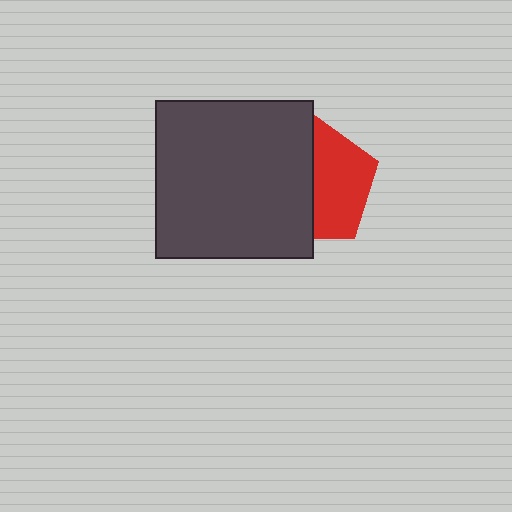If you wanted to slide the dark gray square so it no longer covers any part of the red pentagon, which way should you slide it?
Slide it left — that is the most direct way to separate the two shapes.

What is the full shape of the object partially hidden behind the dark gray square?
The partially hidden object is a red pentagon.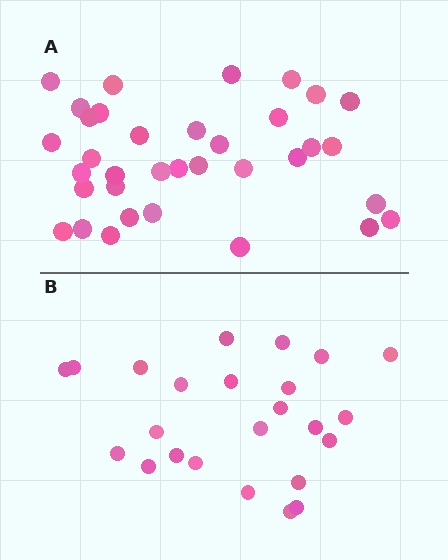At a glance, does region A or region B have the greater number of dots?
Region A (the top region) has more dots.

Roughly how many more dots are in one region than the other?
Region A has roughly 12 or so more dots than region B.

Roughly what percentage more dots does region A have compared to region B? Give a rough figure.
About 45% more.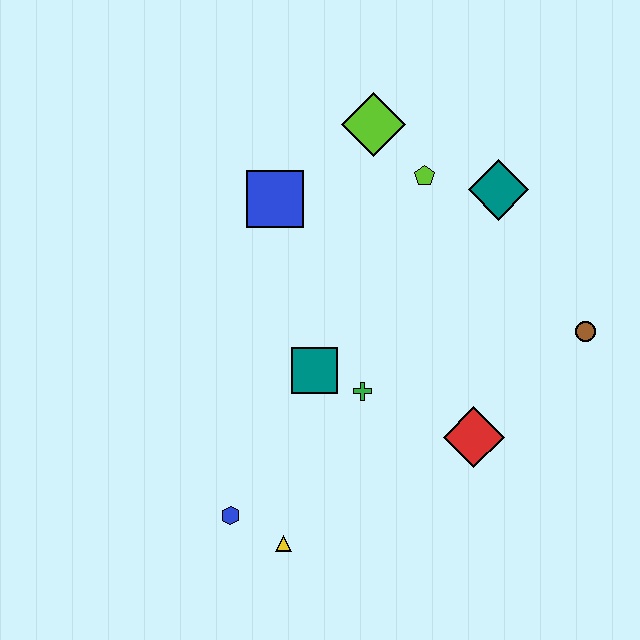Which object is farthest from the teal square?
The brown circle is farthest from the teal square.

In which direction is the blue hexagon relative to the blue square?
The blue hexagon is below the blue square.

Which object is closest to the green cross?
The teal square is closest to the green cross.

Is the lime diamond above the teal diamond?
Yes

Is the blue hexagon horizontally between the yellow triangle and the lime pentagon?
No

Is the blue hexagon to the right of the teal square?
No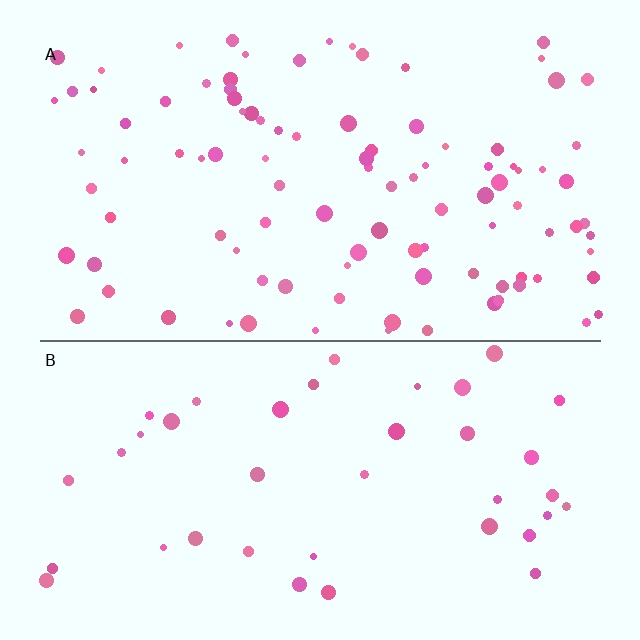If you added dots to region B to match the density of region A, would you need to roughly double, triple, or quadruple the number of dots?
Approximately double.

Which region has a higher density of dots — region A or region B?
A (the top).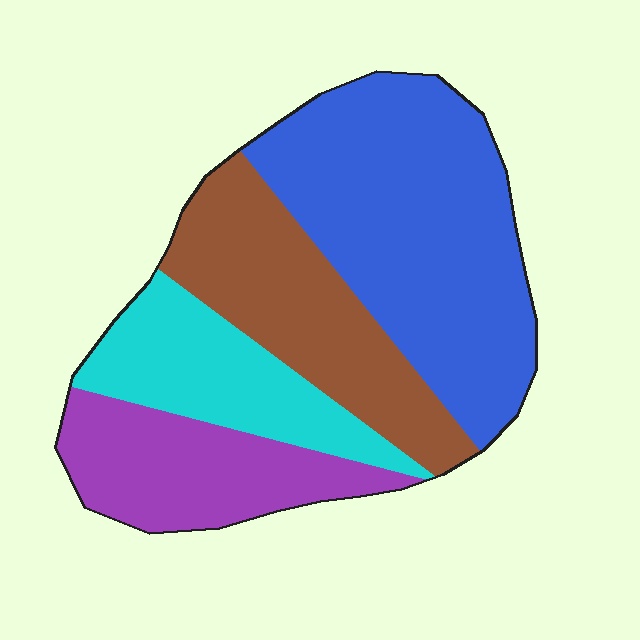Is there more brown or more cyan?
Brown.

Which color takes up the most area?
Blue, at roughly 40%.